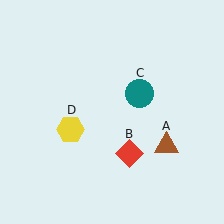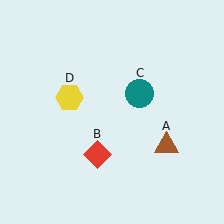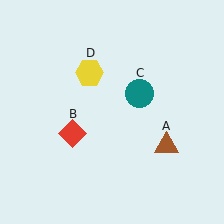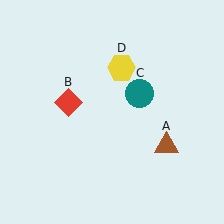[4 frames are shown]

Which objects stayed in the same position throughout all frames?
Brown triangle (object A) and teal circle (object C) remained stationary.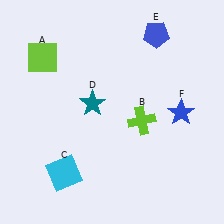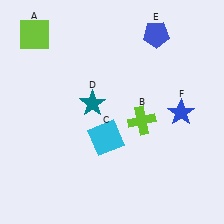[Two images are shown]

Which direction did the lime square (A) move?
The lime square (A) moved up.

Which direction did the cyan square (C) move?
The cyan square (C) moved right.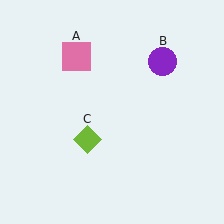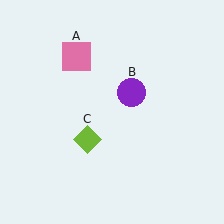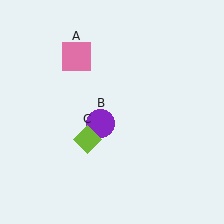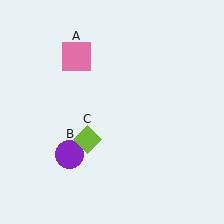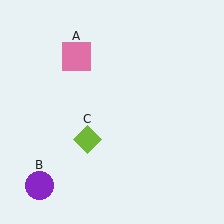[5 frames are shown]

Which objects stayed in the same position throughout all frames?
Pink square (object A) and lime diamond (object C) remained stationary.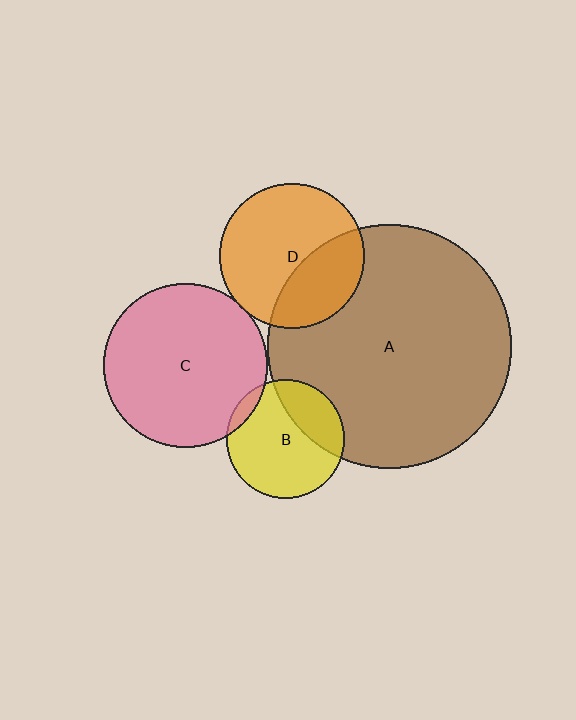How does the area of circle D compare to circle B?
Approximately 1.5 times.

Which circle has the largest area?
Circle A (brown).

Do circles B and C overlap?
Yes.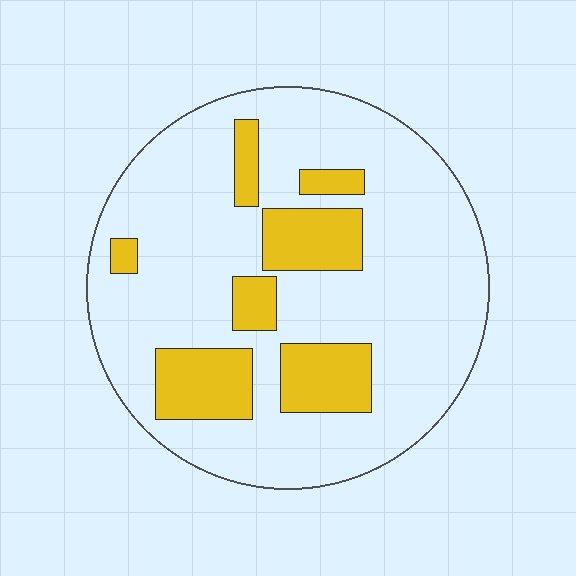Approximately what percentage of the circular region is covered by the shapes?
Approximately 20%.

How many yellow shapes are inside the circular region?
7.